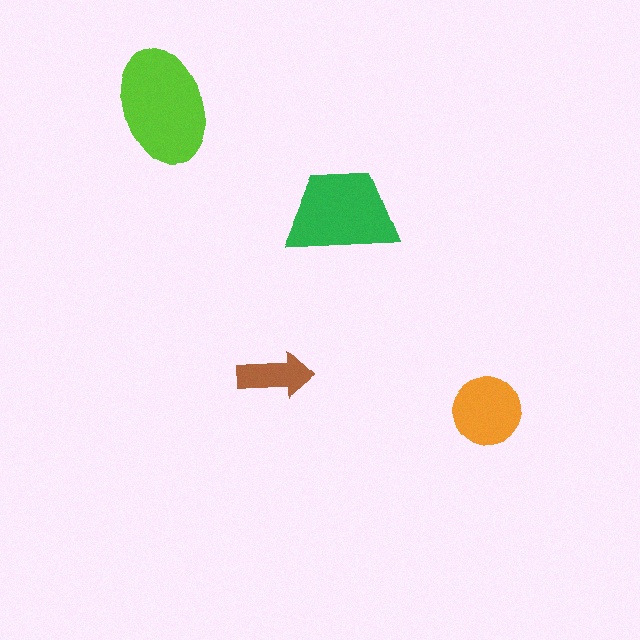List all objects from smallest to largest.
The brown arrow, the orange circle, the green trapezoid, the lime ellipse.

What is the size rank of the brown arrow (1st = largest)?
4th.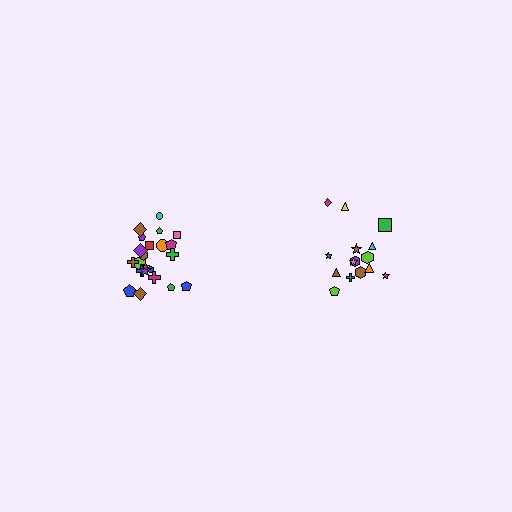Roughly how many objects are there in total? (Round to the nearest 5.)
Roughly 35 objects in total.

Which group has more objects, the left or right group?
The left group.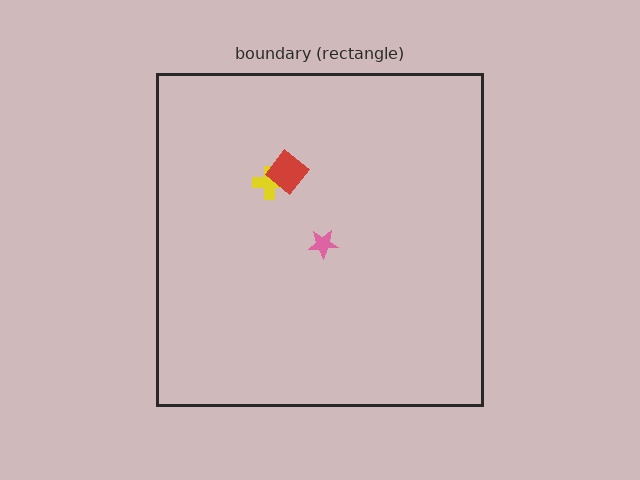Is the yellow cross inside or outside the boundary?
Inside.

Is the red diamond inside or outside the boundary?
Inside.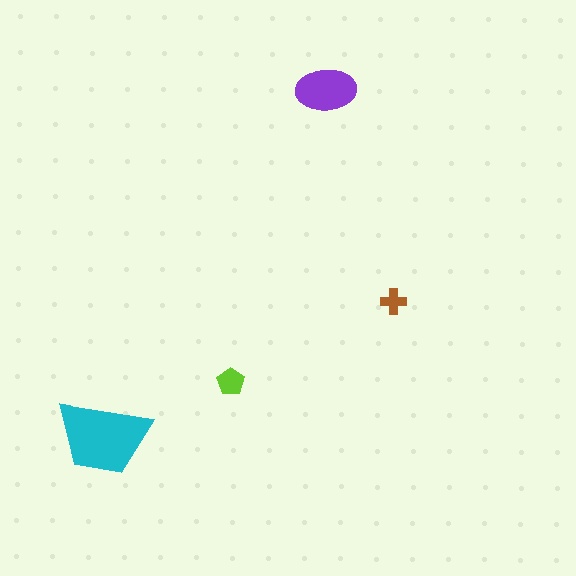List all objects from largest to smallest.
The cyan trapezoid, the purple ellipse, the lime pentagon, the brown cross.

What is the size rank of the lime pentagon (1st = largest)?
3rd.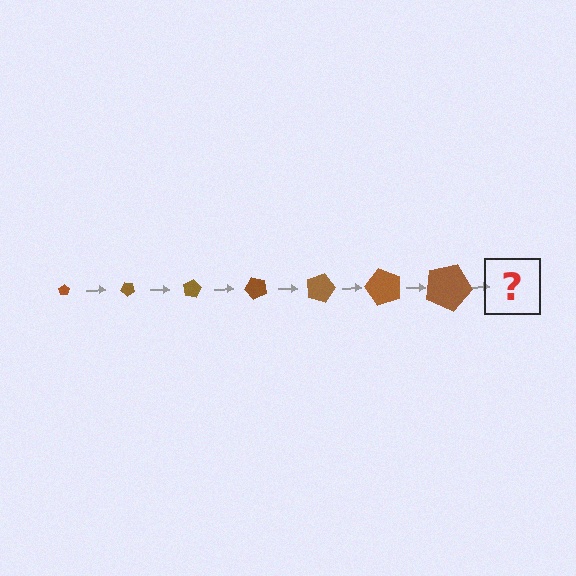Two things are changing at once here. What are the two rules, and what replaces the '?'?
The two rules are that the pentagon grows larger each step and it rotates 40 degrees each step. The '?' should be a pentagon, larger than the previous one and rotated 280 degrees from the start.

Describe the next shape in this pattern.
It should be a pentagon, larger than the previous one and rotated 280 degrees from the start.